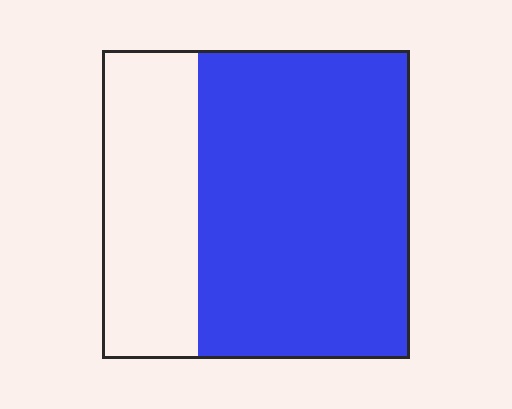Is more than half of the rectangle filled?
Yes.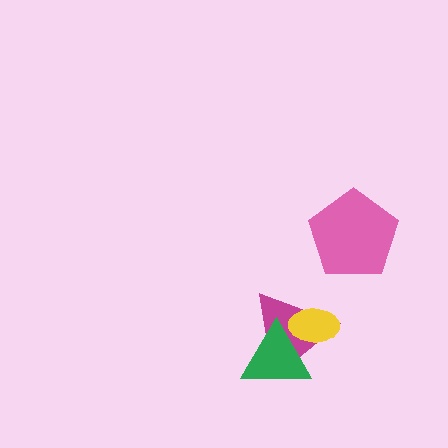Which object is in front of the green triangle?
The yellow ellipse is in front of the green triangle.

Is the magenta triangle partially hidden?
Yes, it is partially covered by another shape.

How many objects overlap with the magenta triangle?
2 objects overlap with the magenta triangle.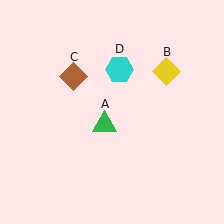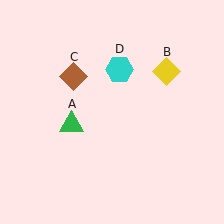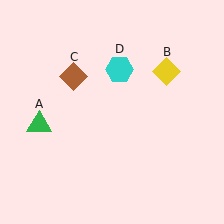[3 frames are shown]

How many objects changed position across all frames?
1 object changed position: green triangle (object A).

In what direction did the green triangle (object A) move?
The green triangle (object A) moved left.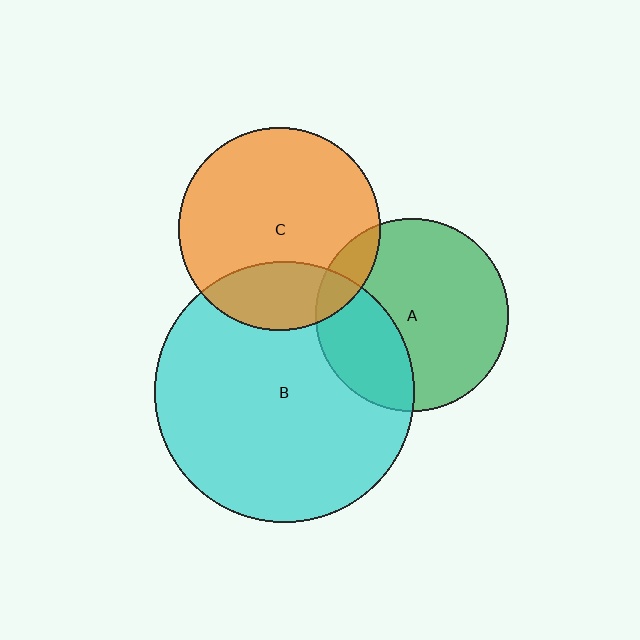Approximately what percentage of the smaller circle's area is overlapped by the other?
Approximately 30%.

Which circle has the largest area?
Circle B (cyan).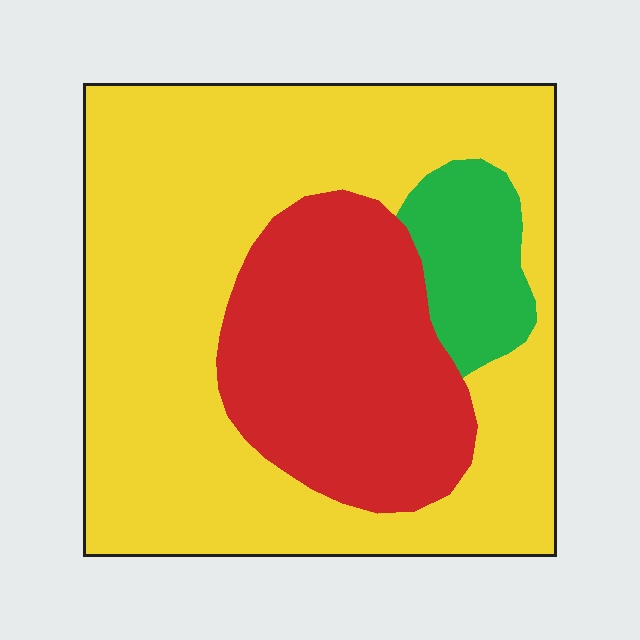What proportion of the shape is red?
Red takes up about one quarter (1/4) of the shape.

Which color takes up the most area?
Yellow, at roughly 65%.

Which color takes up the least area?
Green, at roughly 10%.